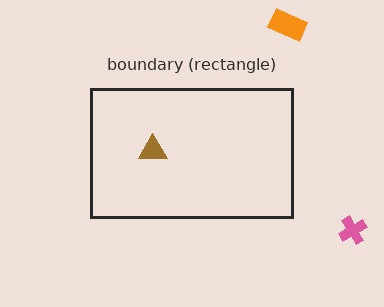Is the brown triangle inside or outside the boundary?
Inside.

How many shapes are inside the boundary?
1 inside, 2 outside.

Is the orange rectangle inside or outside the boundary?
Outside.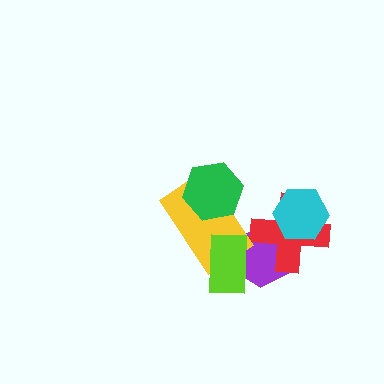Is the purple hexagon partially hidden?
Yes, it is partially covered by another shape.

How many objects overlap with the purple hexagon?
3 objects overlap with the purple hexagon.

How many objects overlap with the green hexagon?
1 object overlaps with the green hexagon.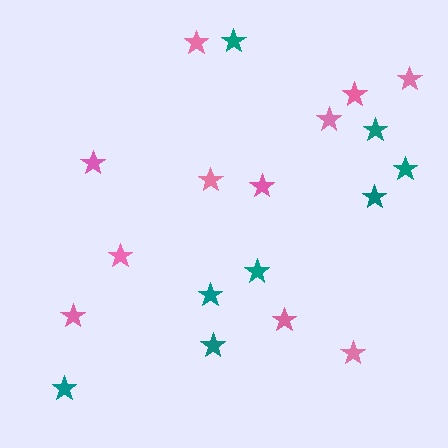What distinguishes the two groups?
There are 2 groups: one group of pink stars (11) and one group of teal stars (8).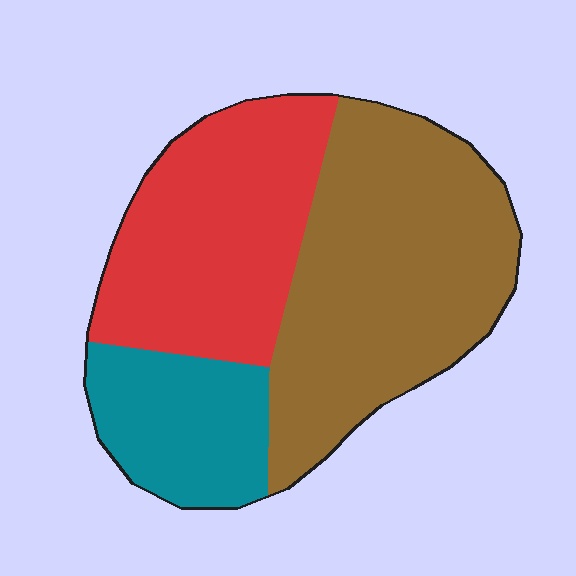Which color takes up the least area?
Teal, at roughly 20%.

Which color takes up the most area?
Brown, at roughly 45%.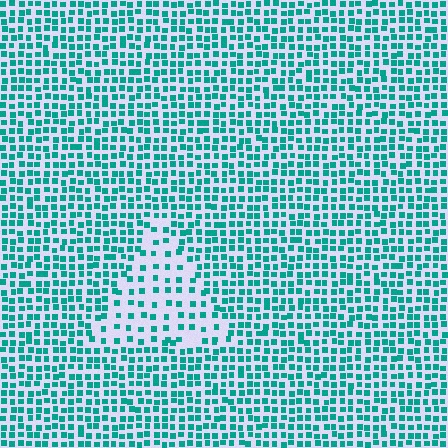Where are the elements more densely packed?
The elements are more densely packed outside the triangle boundary.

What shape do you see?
I see a triangle.